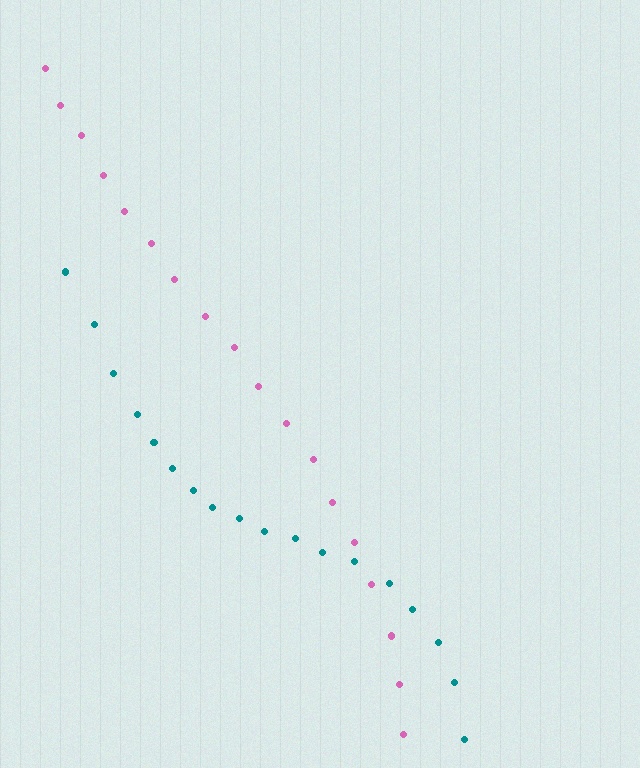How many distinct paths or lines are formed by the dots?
There are 2 distinct paths.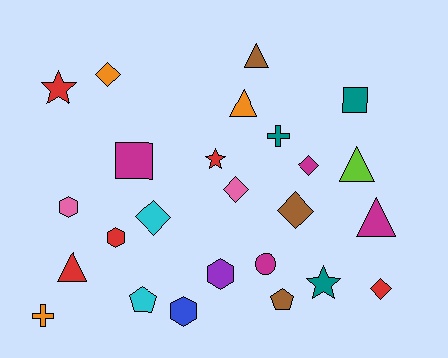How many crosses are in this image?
There are 2 crosses.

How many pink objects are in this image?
There are 2 pink objects.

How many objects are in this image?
There are 25 objects.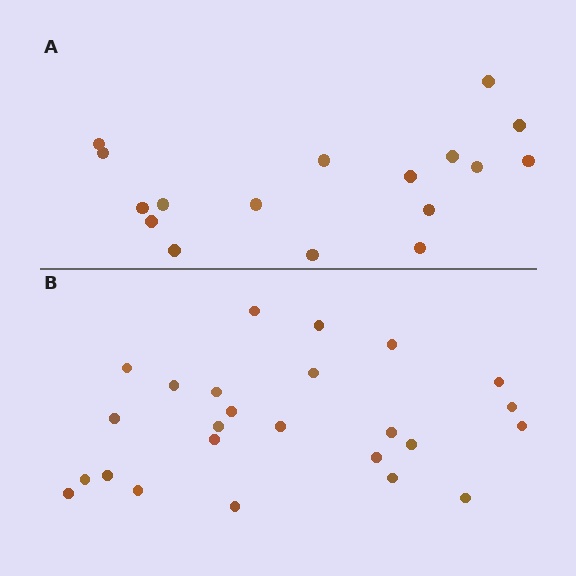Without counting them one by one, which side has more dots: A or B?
Region B (the bottom region) has more dots.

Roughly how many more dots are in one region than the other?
Region B has roughly 8 or so more dots than region A.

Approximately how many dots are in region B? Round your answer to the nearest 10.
About 20 dots. (The exact count is 25, which rounds to 20.)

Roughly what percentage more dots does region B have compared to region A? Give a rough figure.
About 45% more.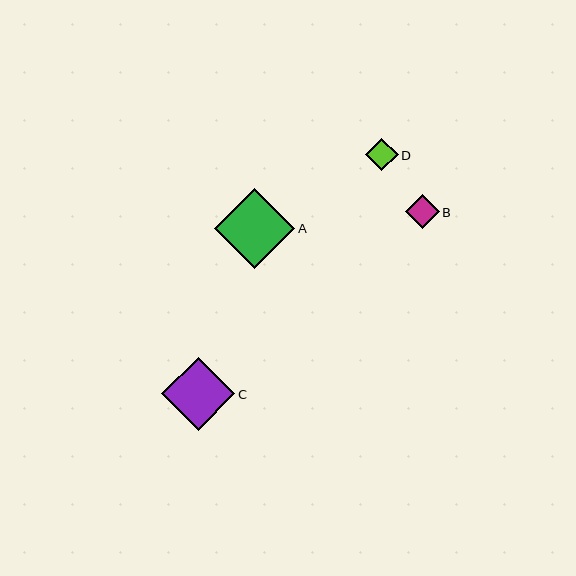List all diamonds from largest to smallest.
From largest to smallest: A, C, B, D.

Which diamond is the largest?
Diamond A is the largest with a size of approximately 80 pixels.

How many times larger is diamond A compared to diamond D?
Diamond A is approximately 2.4 times the size of diamond D.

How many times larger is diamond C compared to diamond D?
Diamond C is approximately 2.2 times the size of diamond D.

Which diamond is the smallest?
Diamond D is the smallest with a size of approximately 33 pixels.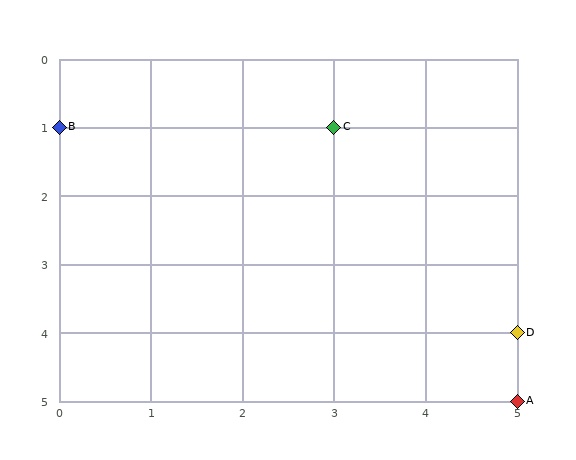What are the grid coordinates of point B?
Point B is at grid coordinates (0, 1).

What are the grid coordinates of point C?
Point C is at grid coordinates (3, 1).